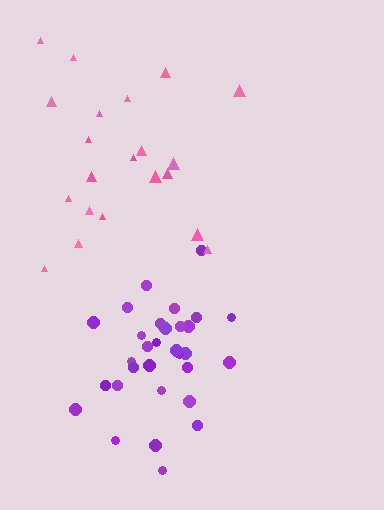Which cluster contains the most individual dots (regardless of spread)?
Purple (31).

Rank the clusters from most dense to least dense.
purple, pink.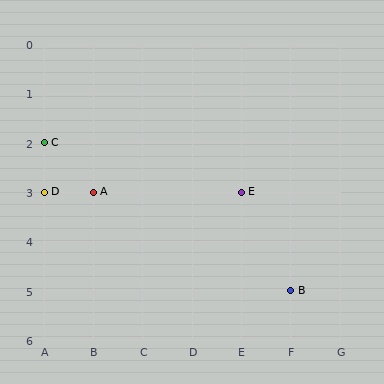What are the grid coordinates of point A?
Point A is at grid coordinates (B, 3).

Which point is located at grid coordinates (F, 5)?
Point B is at (F, 5).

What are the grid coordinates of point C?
Point C is at grid coordinates (A, 2).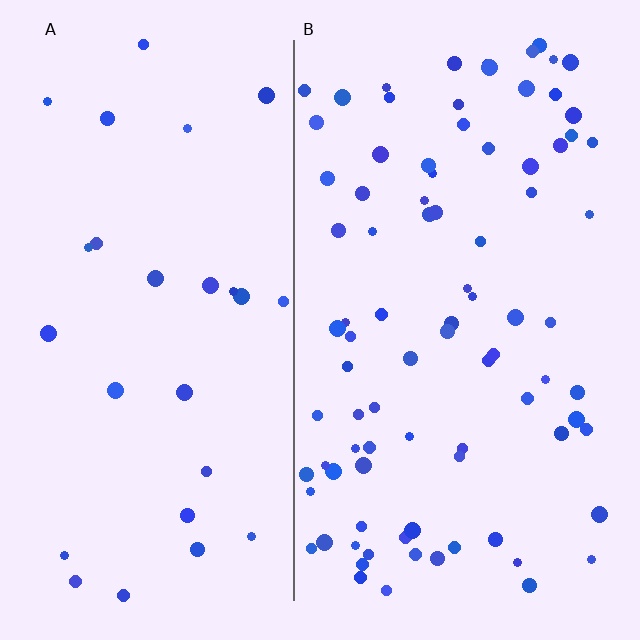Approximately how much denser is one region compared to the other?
Approximately 3.2× — region B over region A.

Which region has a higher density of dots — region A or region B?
B (the right).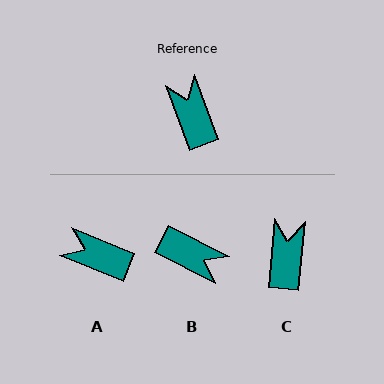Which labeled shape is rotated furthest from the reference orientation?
B, about 137 degrees away.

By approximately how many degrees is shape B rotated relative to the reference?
Approximately 137 degrees clockwise.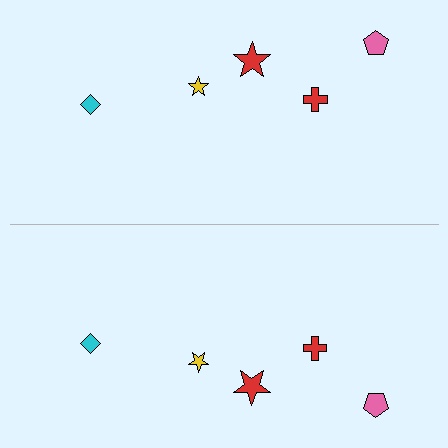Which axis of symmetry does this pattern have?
The pattern has a horizontal axis of symmetry running through the center of the image.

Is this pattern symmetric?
Yes, this pattern has bilateral (reflection) symmetry.